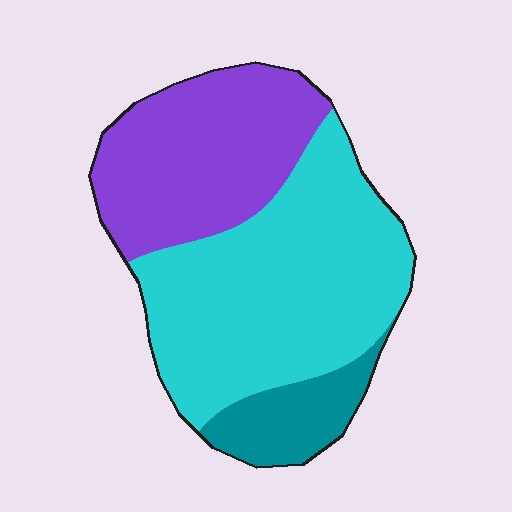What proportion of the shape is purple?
Purple covers about 35% of the shape.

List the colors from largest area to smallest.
From largest to smallest: cyan, purple, teal.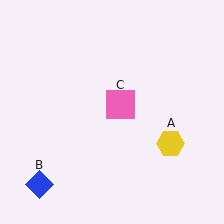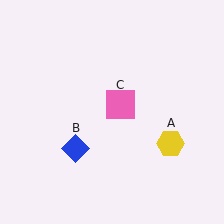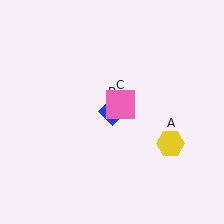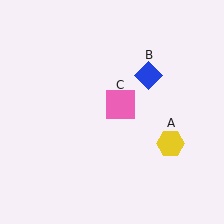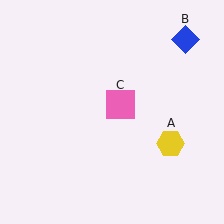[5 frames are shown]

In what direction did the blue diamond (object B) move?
The blue diamond (object B) moved up and to the right.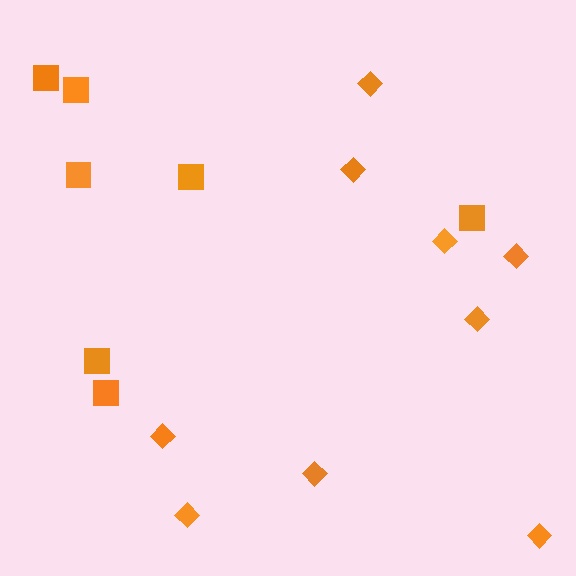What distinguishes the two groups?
There are 2 groups: one group of squares (7) and one group of diamonds (9).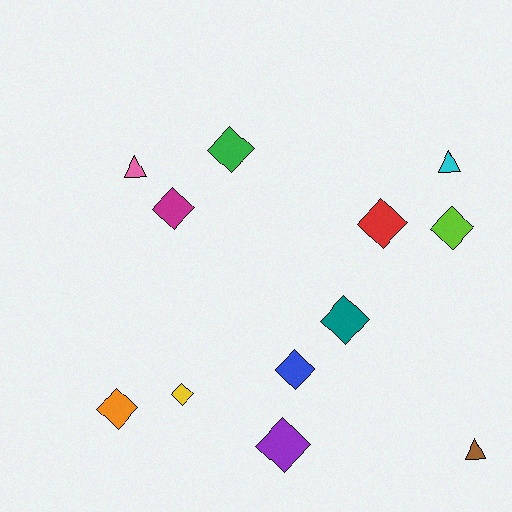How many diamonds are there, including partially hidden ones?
There are 9 diamonds.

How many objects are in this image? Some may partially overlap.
There are 12 objects.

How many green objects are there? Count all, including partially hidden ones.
There is 1 green object.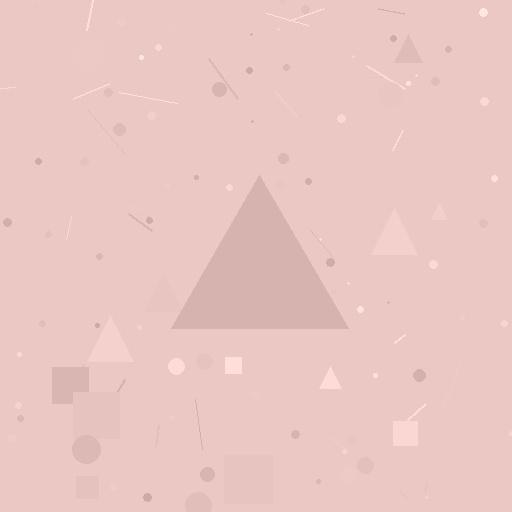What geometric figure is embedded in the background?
A triangle is embedded in the background.